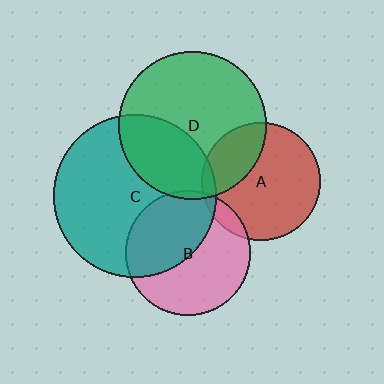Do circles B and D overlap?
Yes.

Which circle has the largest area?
Circle C (teal).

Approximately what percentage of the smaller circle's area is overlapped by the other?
Approximately 5%.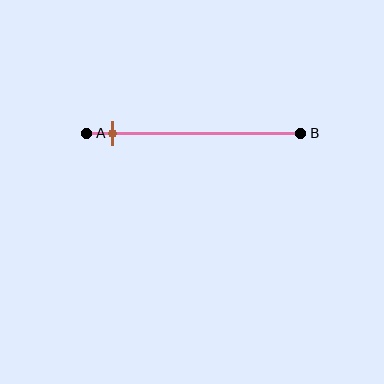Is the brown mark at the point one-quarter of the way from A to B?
No, the mark is at about 10% from A, not at the 25% one-quarter point.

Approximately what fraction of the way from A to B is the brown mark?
The brown mark is approximately 10% of the way from A to B.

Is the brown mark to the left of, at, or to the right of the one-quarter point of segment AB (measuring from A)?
The brown mark is to the left of the one-quarter point of segment AB.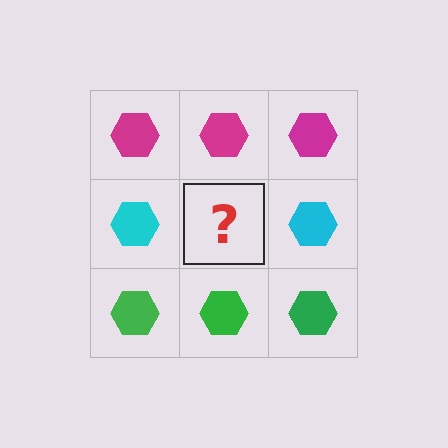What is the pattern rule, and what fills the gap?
The rule is that each row has a consistent color. The gap should be filled with a cyan hexagon.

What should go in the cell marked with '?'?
The missing cell should contain a cyan hexagon.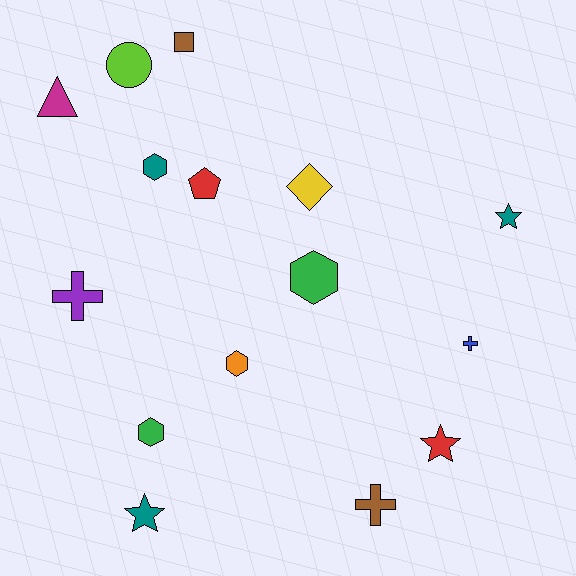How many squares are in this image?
There is 1 square.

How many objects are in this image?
There are 15 objects.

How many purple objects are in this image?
There is 1 purple object.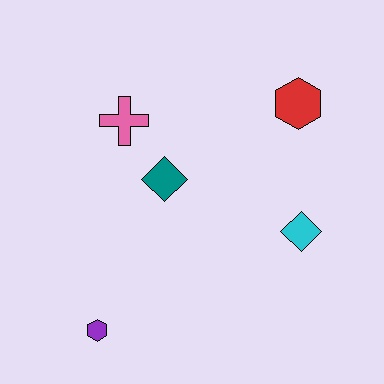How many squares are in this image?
There are no squares.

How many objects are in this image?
There are 5 objects.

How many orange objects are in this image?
There are no orange objects.